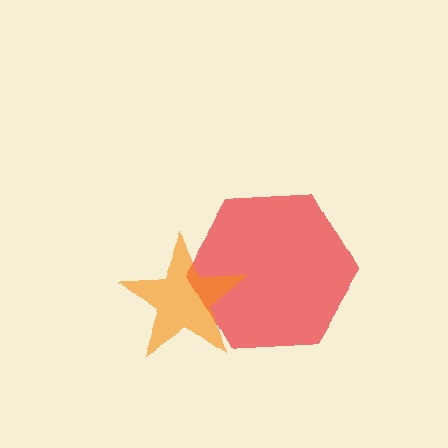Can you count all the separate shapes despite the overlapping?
Yes, there are 2 separate shapes.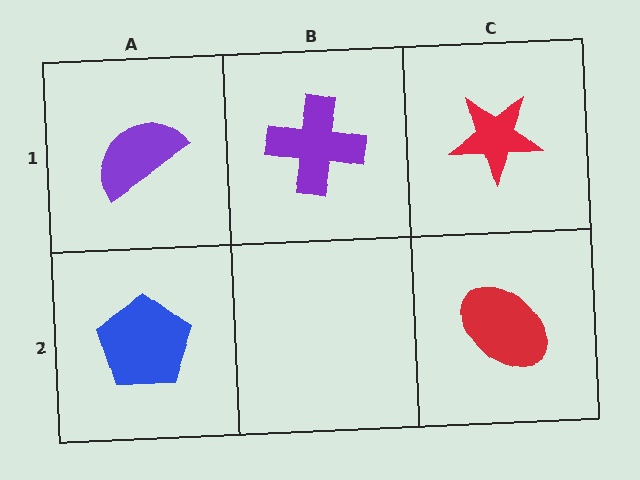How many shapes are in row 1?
3 shapes.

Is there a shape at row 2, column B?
No, that cell is empty.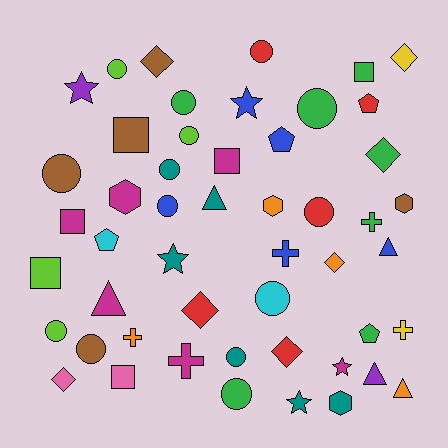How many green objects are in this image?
There are 7 green objects.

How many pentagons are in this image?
There are 4 pentagons.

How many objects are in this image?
There are 50 objects.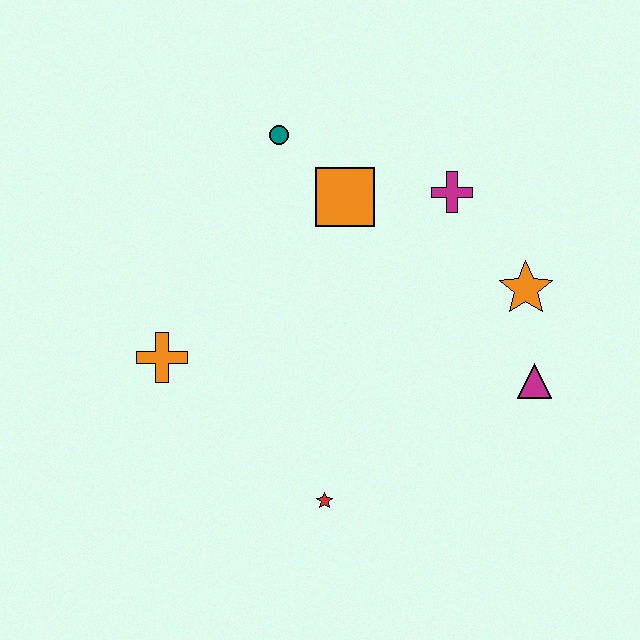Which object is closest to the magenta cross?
The orange square is closest to the magenta cross.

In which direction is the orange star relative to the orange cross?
The orange star is to the right of the orange cross.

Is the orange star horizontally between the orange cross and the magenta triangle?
Yes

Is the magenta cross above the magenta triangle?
Yes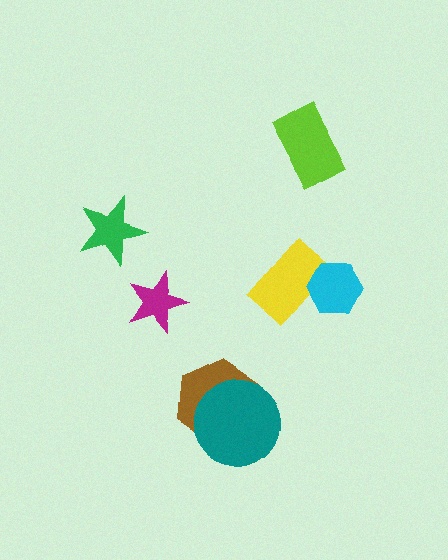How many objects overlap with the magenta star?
0 objects overlap with the magenta star.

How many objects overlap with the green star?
0 objects overlap with the green star.